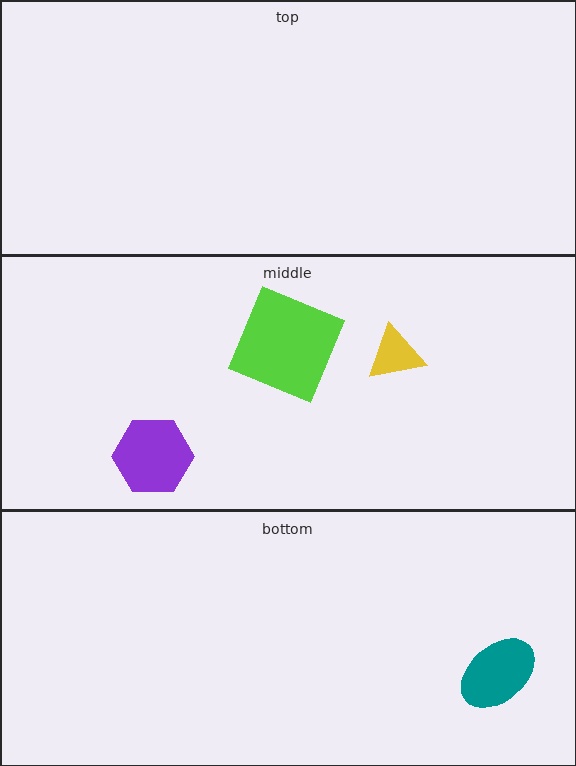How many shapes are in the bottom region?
1.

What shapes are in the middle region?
The yellow triangle, the lime square, the purple hexagon.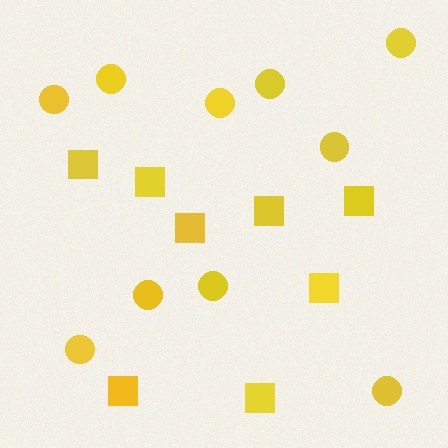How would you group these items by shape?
There are 2 groups: one group of circles (10) and one group of squares (8).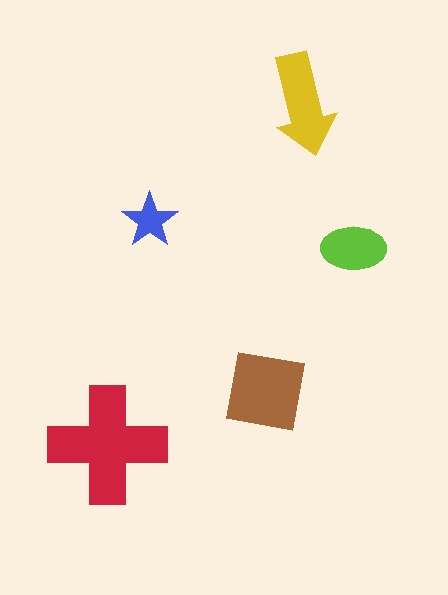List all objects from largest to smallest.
The red cross, the brown square, the yellow arrow, the lime ellipse, the blue star.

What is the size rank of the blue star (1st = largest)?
5th.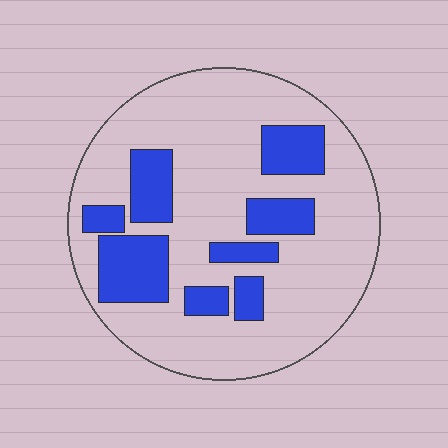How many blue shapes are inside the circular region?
8.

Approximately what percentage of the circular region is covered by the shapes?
Approximately 25%.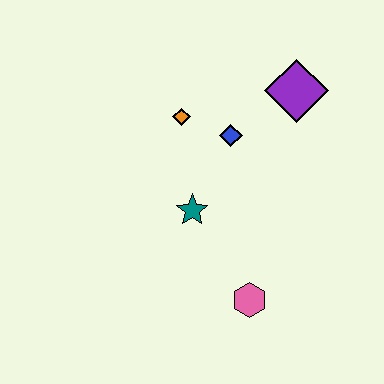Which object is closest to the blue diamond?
The orange diamond is closest to the blue diamond.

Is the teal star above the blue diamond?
No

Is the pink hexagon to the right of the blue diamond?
Yes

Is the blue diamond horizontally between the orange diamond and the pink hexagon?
Yes